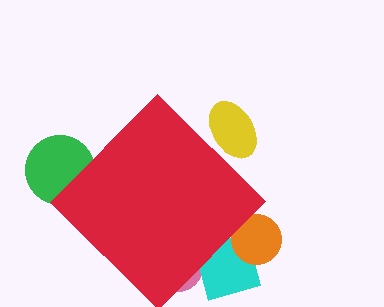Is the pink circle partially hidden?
Yes, the pink circle is partially hidden behind the red diamond.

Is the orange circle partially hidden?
Yes, the orange circle is partially hidden behind the red diamond.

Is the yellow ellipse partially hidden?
Yes, the yellow ellipse is partially hidden behind the red diamond.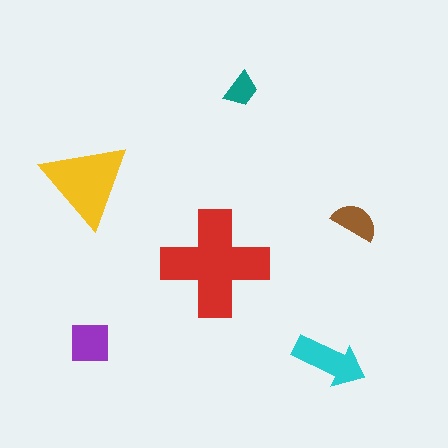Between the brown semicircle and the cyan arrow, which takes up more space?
The cyan arrow.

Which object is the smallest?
The teal trapezoid.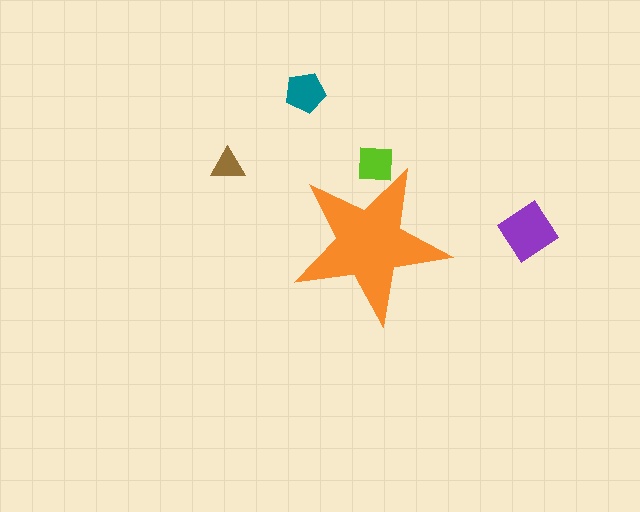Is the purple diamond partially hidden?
No, the purple diamond is fully visible.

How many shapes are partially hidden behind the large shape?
1 shape is partially hidden.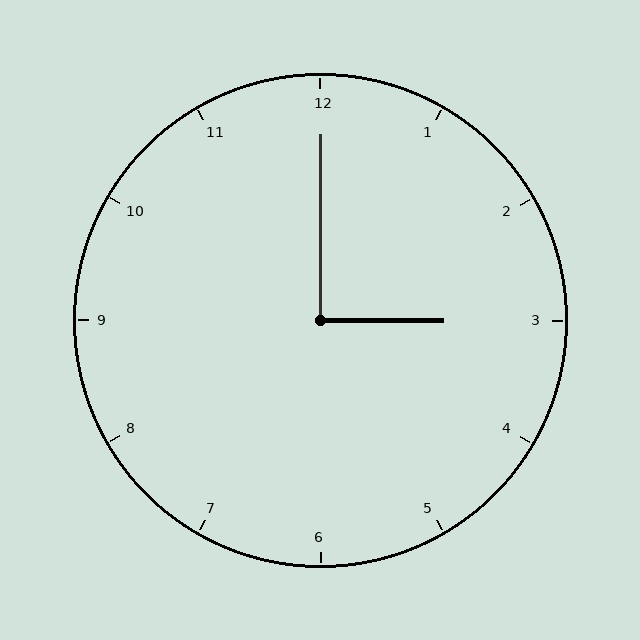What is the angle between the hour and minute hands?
Approximately 90 degrees.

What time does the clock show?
3:00.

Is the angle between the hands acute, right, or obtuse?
It is right.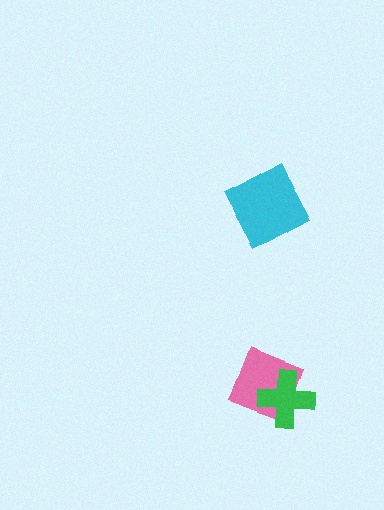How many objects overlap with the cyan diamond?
0 objects overlap with the cyan diamond.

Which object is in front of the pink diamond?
The green cross is in front of the pink diamond.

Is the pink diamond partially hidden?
Yes, it is partially covered by another shape.